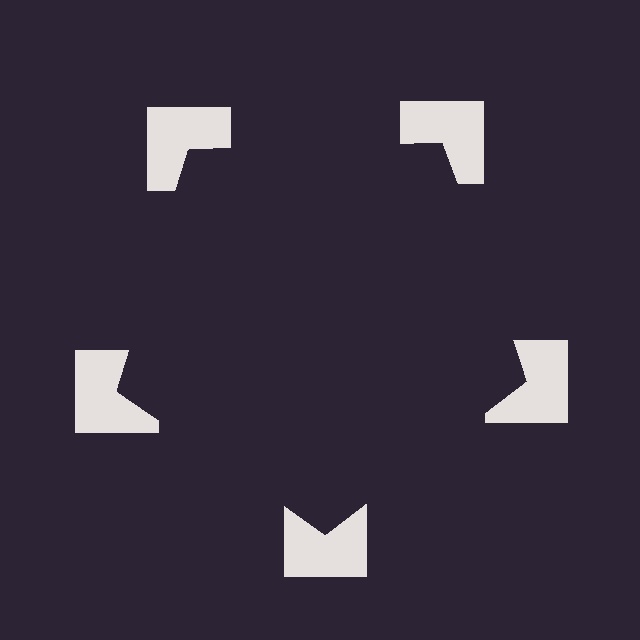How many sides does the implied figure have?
5 sides.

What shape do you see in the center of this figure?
An illusory pentagon — its edges are inferred from the aligned wedge cuts in the notched squares, not physically drawn.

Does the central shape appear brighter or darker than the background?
It typically appears slightly darker than the background, even though no actual brightness change is drawn.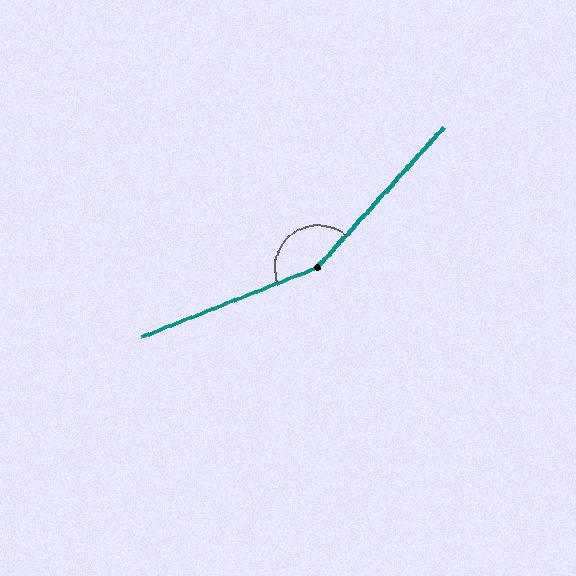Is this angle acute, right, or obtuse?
It is obtuse.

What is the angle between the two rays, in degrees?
Approximately 154 degrees.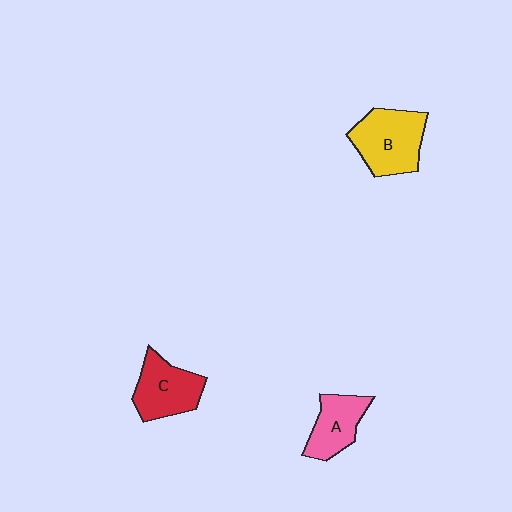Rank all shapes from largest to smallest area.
From largest to smallest: B (yellow), C (red), A (pink).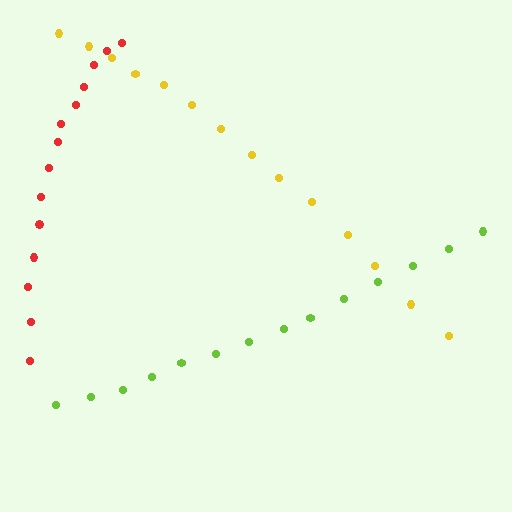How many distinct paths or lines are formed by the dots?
There are 3 distinct paths.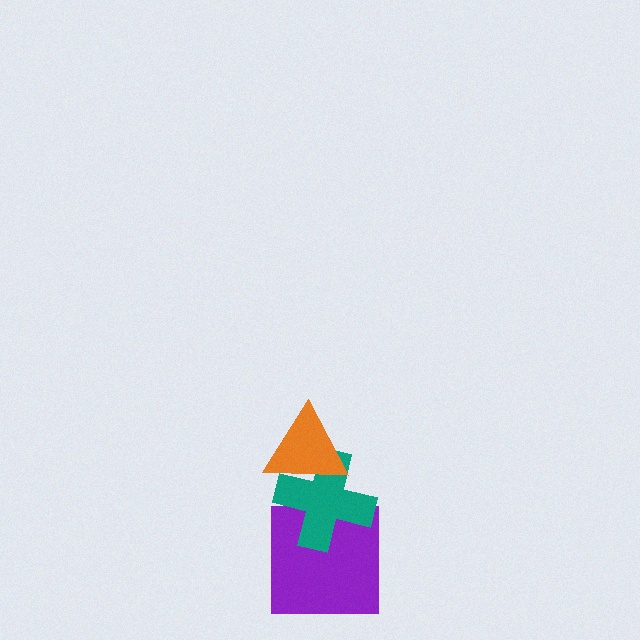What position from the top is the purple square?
The purple square is 3rd from the top.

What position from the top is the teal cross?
The teal cross is 2nd from the top.